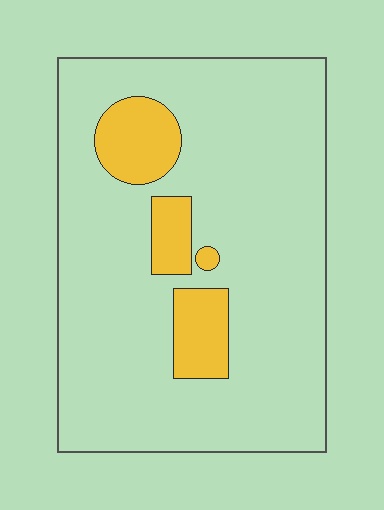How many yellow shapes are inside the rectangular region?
4.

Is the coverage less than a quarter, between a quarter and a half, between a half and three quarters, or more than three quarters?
Less than a quarter.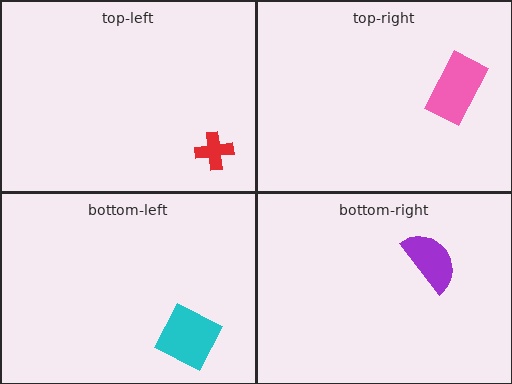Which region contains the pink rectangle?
The top-right region.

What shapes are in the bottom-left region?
The cyan square.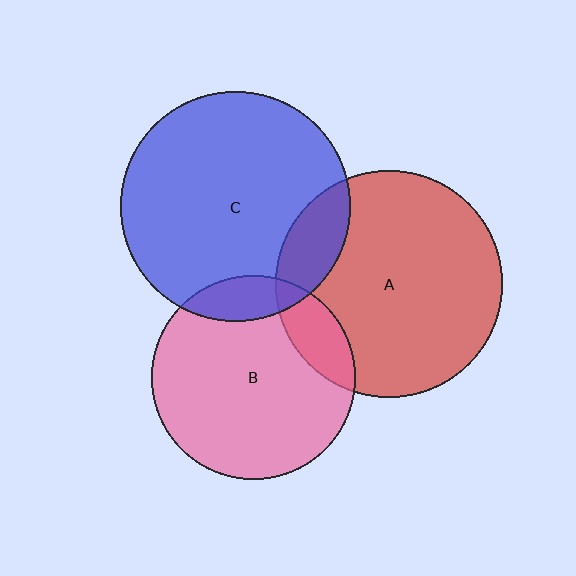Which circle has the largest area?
Circle C (blue).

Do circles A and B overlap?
Yes.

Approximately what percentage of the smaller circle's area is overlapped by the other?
Approximately 15%.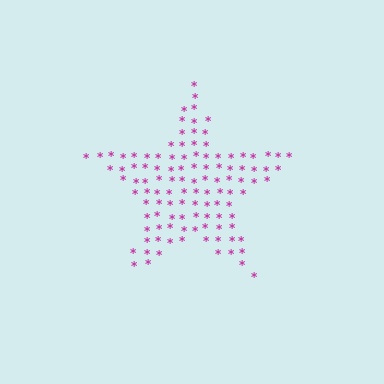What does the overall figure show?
The overall figure shows a star.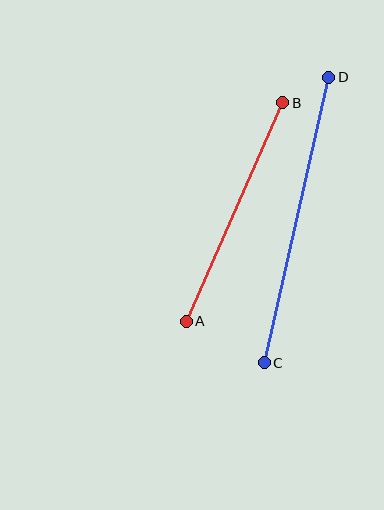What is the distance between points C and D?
The distance is approximately 293 pixels.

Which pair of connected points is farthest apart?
Points C and D are farthest apart.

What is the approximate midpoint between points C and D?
The midpoint is at approximately (296, 220) pixels.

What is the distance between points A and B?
The distance is approximately 238 pixels.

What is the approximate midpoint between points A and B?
The midpoint is at approximately (234, 212) pixels.